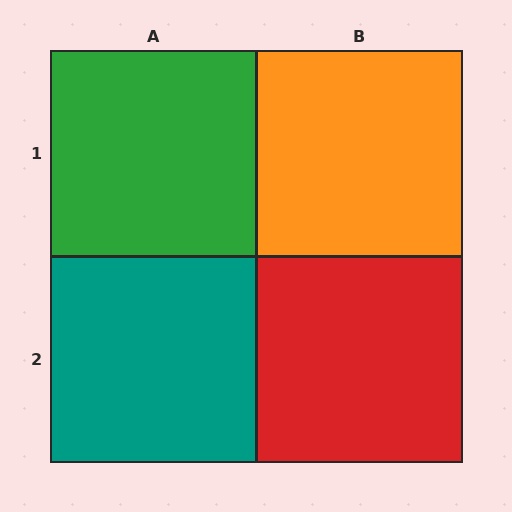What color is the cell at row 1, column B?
Orange.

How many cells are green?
1 cell is green.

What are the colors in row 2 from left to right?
Teal, red.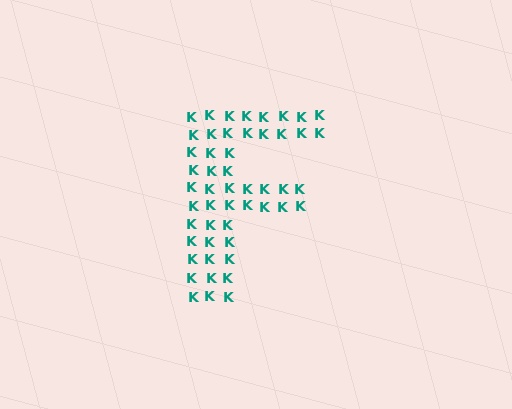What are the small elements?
The small elements are letter K's.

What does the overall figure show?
The overall figure shows the letter F.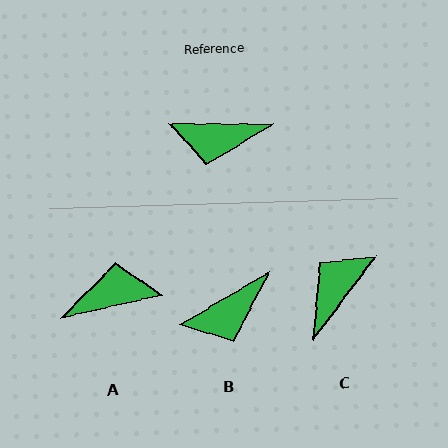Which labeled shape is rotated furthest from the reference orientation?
A, about 168 degrees away.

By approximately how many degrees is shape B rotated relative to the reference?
Approximately 31 degrees counter-clockwise.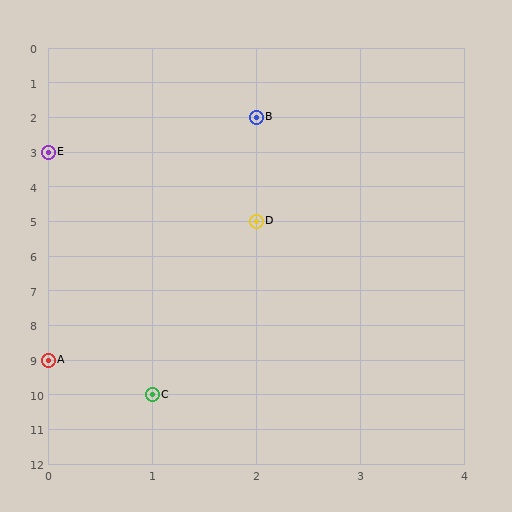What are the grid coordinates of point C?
Point C is at grid coordinates (1, 10).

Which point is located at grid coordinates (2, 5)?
Point D is at (2, 5).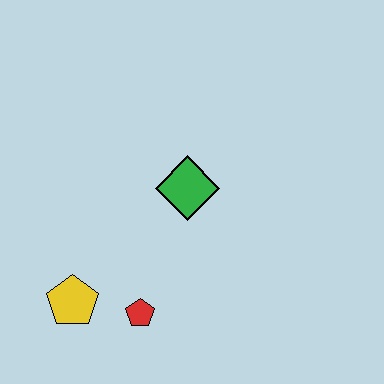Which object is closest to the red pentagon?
The yellow pentagon is closest to the red pentagon.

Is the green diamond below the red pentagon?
No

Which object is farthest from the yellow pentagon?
The green diamond is farthest from the yellow pentagon.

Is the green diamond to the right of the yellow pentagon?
Yes